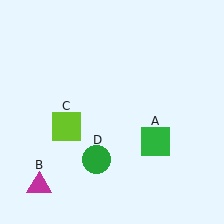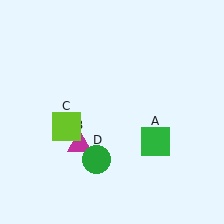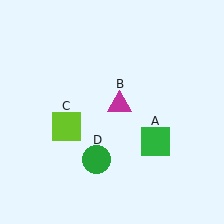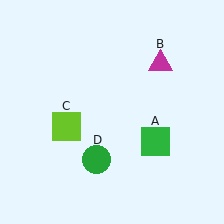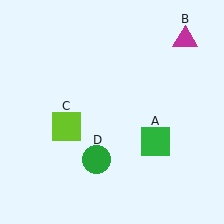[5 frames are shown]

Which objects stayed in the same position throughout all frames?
Green square (object A) and lime square (object C) and green circle (object D) remained stationary.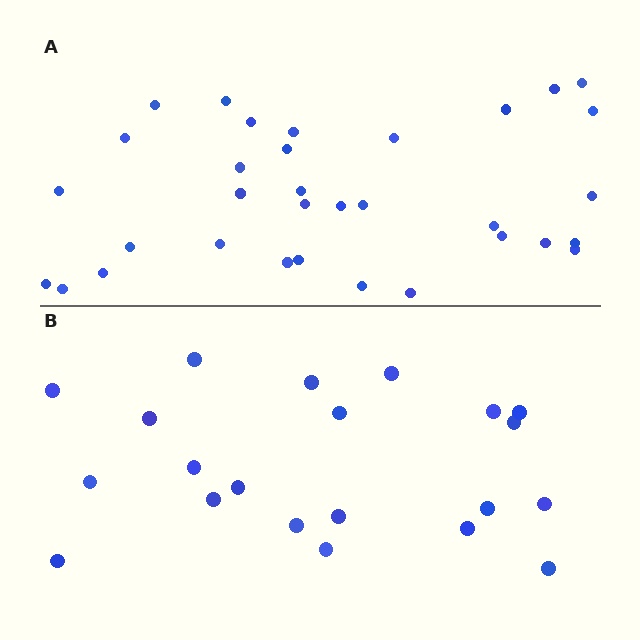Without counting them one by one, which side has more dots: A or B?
Region A (the top region) has more dots.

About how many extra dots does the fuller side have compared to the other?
Region A has roughly 12 or so more dots than region B.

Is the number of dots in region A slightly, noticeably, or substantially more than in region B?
Region A has substantially more. The ratio is roughly 1.6 to 1.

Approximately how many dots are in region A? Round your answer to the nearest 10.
About 30 dots. (The exact count is 33, which rounds to 30.)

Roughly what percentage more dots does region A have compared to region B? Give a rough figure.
About 55% more.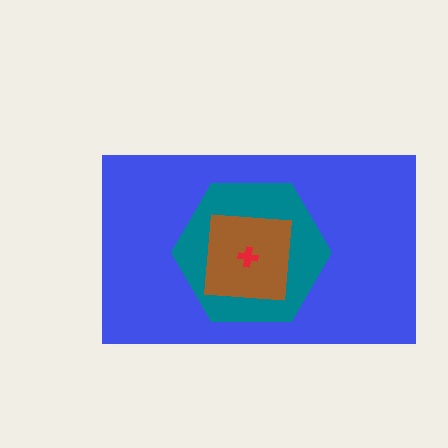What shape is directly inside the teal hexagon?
The brown square.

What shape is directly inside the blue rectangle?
The teal hexagon.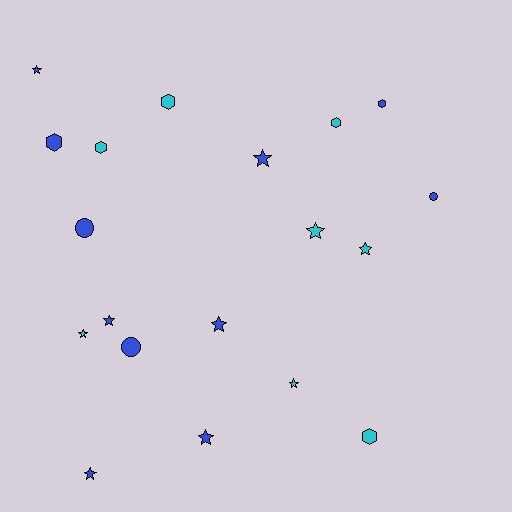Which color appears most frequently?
Blue, with 11 objects.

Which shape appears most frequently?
Star, with 10 objects.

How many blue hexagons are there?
There are 2 blue hexagons.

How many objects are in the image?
There are 19 objects.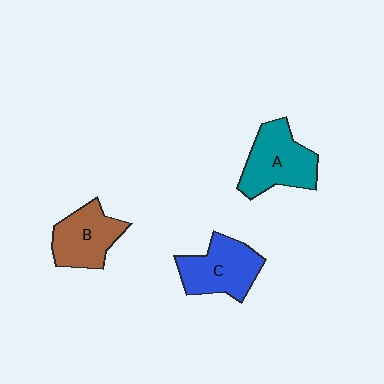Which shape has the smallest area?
Shape B (brown).